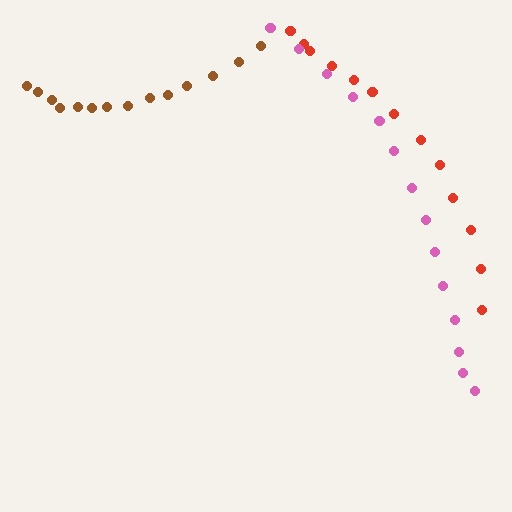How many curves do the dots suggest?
There are 3 distinct paths.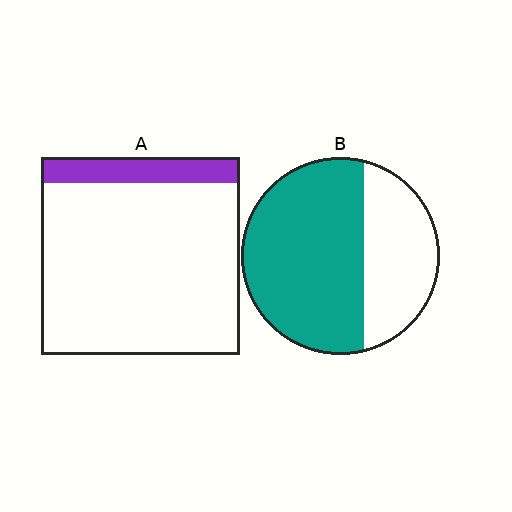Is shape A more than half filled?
No.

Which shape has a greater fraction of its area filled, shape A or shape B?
Shape B.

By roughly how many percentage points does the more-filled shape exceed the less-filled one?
By roughly 50 percentage points (B over A).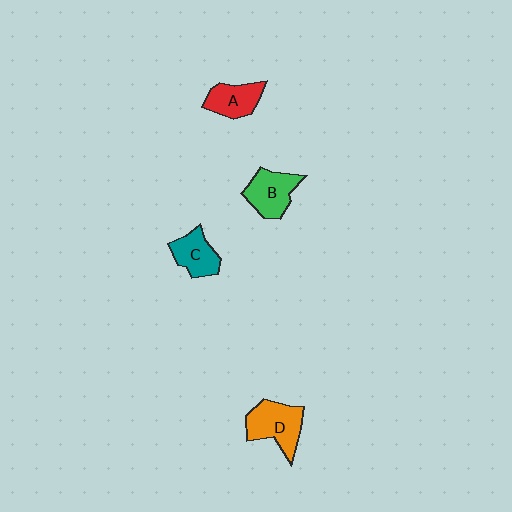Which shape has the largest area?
Shape D (orange).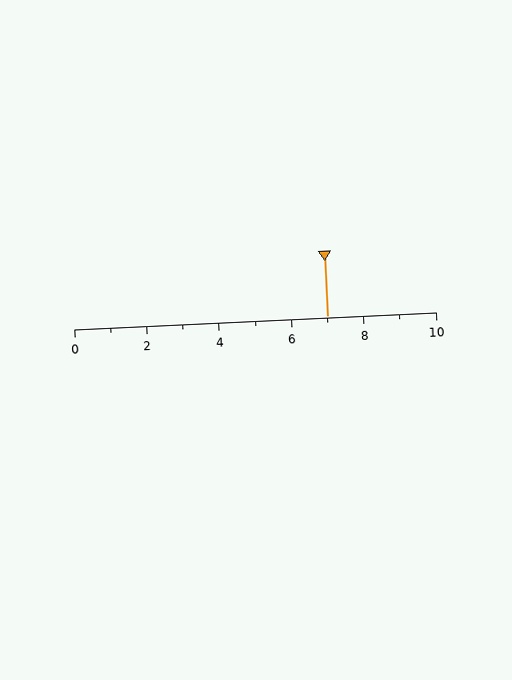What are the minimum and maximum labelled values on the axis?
The axis runs from 0 to 10.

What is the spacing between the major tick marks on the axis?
The major ticks are spaced 2 apart.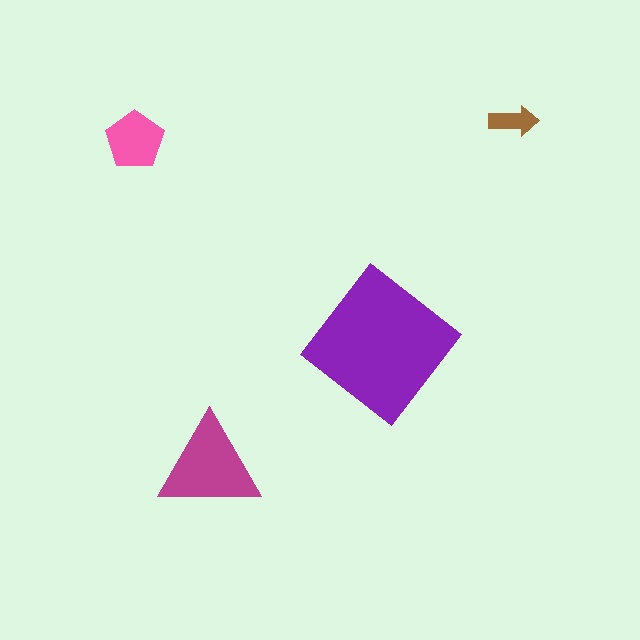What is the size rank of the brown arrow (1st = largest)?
4th.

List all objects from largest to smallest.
The purple diamond, the magenta triangle, the pink pentagon, the brown arrow.